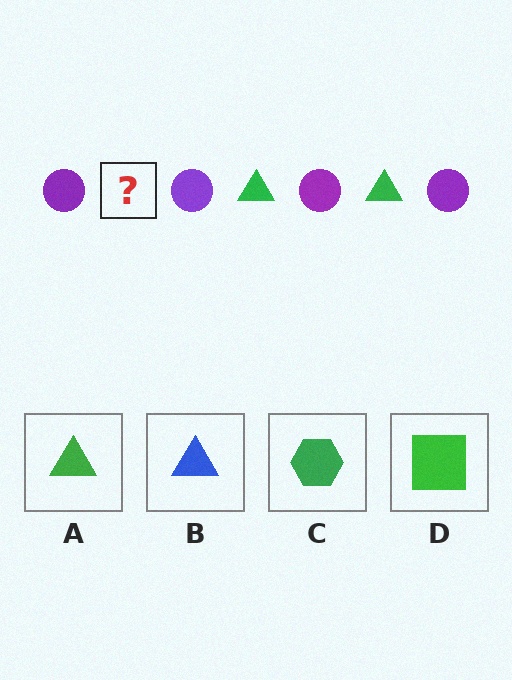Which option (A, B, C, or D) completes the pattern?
A.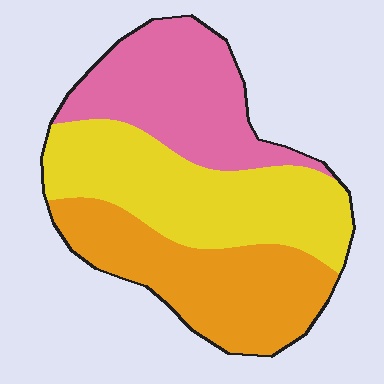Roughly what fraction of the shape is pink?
Pink takes up between a sixth and a third of the shape.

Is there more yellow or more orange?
Yellow.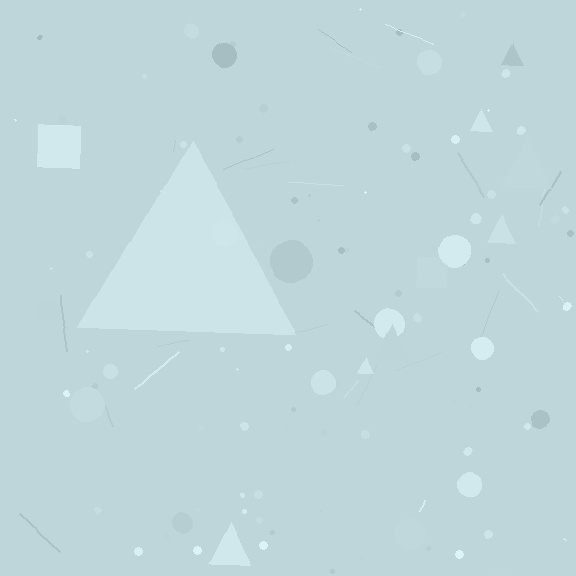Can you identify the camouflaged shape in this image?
The camouflaged shape is a triangle.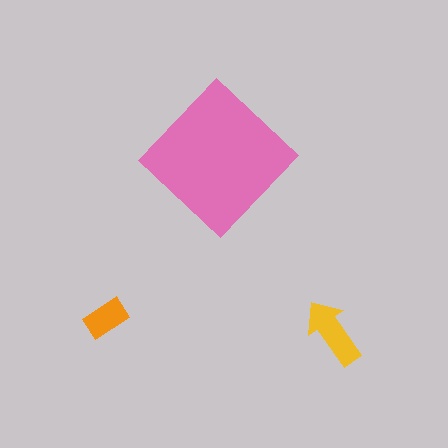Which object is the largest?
The pink diamond.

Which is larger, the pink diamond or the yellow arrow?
The pink diamond.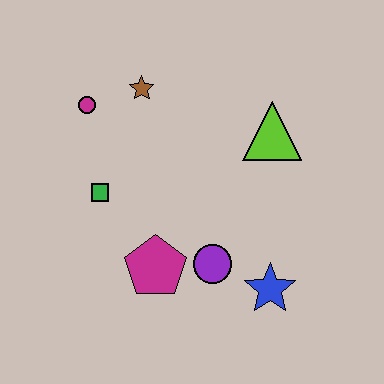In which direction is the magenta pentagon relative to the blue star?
The magenta pentagon is to the left of the blue star.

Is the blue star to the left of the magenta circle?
No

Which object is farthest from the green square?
The blue star is farthest from the green square.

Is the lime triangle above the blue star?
Yes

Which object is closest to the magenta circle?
The brown star is closest to the magenta circle.